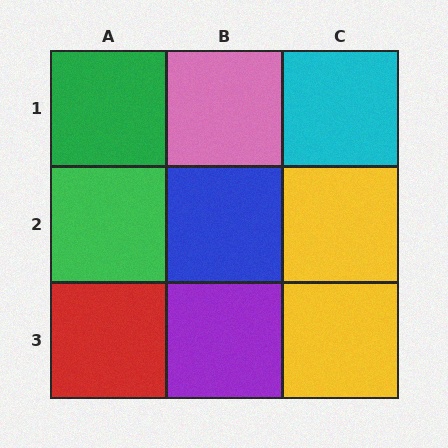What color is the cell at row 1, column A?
Green.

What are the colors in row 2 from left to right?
Green, blue, yellow.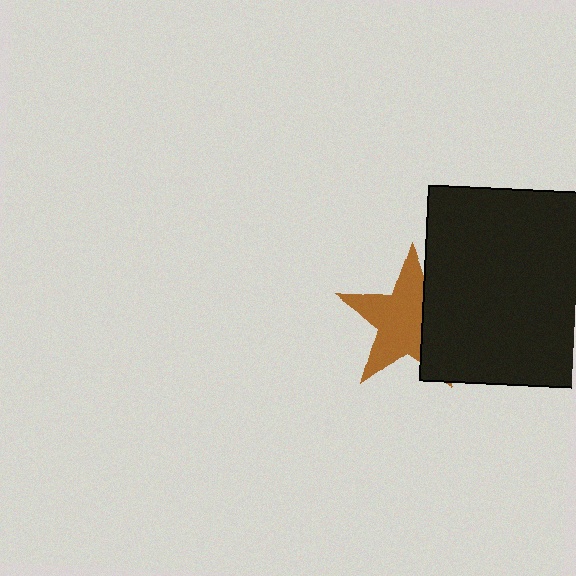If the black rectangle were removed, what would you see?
You would see the complete brown star.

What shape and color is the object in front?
The object in front is a black rectangle.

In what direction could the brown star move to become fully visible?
The brown star could move left. That would shift it out from behind the black rectangle entirely.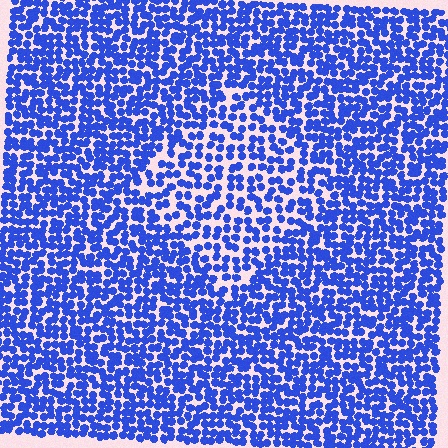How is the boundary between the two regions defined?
The boundary is defined by a change in element density (approximately 1.6x ratio). All elements are the same color, size, and shape.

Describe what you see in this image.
The image contains small blue elements arranged at two different densities. A diamond-shaped region is visible where the elements are less densely packed than the surrounding area.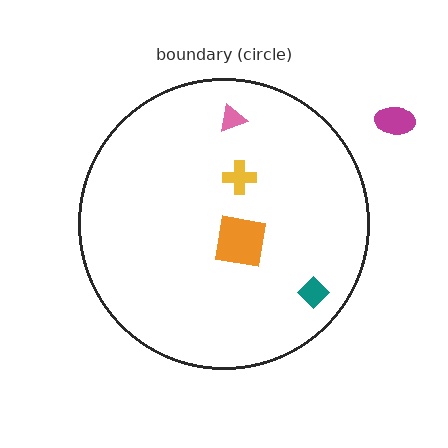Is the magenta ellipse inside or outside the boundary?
Outside.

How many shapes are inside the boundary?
4 inside, 1 outside.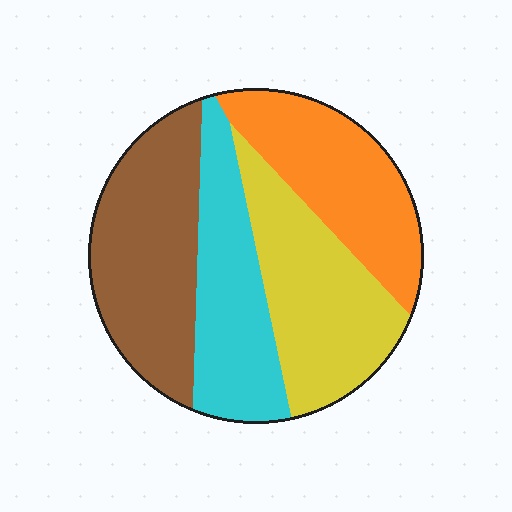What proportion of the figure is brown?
Brown covers roughly 30% of the figure.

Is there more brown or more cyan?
Brown.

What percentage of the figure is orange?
Orange covers 23% of the figure.